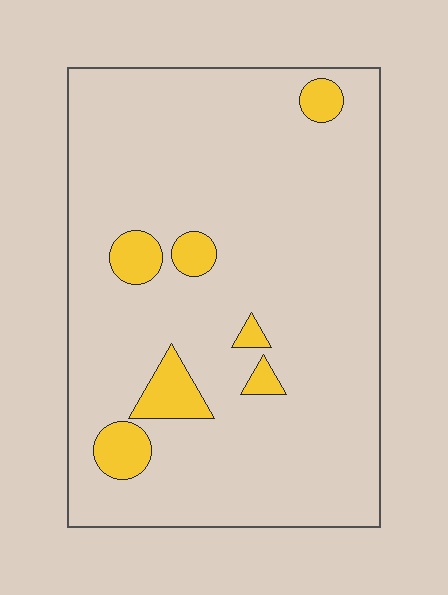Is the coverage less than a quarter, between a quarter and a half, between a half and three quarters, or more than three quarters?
Less than a quarter.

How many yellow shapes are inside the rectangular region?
7.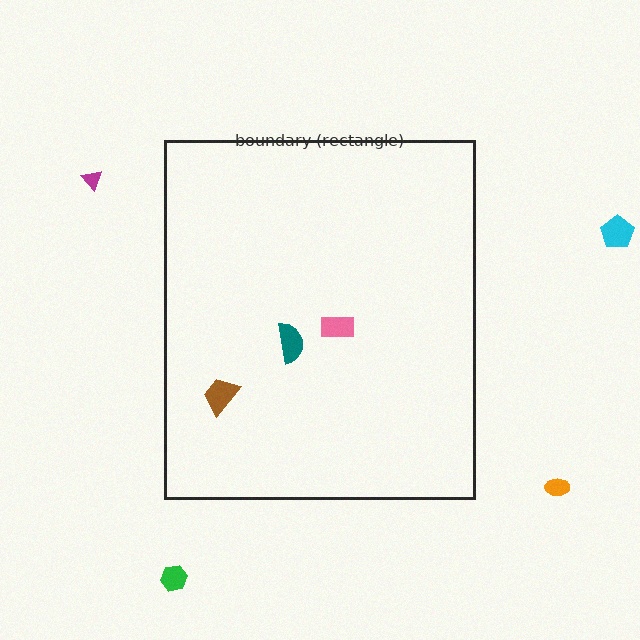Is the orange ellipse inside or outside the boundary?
Outside.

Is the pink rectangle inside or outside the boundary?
Inside.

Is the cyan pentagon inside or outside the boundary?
Outside.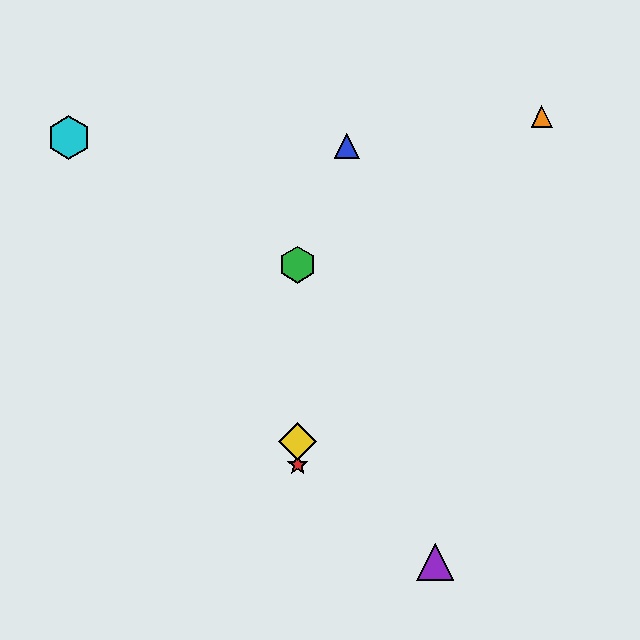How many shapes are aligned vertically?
3 shapes (the red star, the green hexagon, the yellow diamond) are aligned vertically.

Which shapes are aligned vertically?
The red star, the green hexagon, the yellow diamond are aligned vertically.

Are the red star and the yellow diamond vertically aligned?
Yes, both are at x≈298.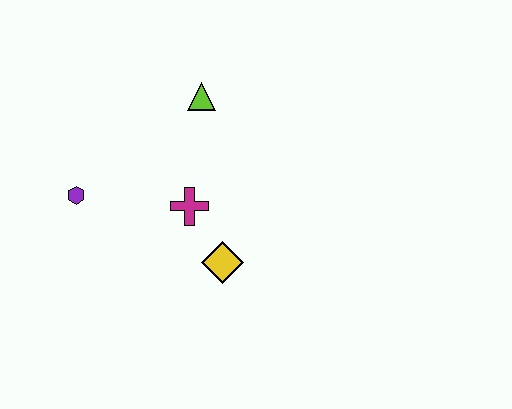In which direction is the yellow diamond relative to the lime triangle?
The yellow diamond is below the lime triangle.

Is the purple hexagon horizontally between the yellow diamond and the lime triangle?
No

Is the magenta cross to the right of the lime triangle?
No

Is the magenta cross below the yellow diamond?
No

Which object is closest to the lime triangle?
The magenta cross is closest to the lime triangle.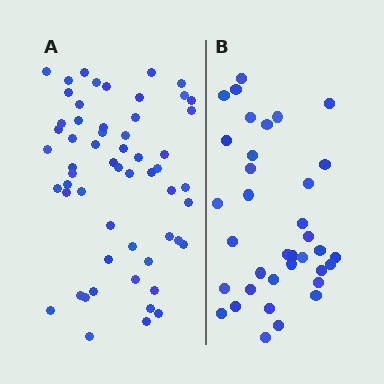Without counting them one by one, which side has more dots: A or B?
Region A (the left region) has more dots.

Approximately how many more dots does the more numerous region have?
Region A has approximately 20 more dots than region B.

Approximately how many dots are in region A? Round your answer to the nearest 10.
About 60 dots. (The exact count is 57, which rounds to 60.)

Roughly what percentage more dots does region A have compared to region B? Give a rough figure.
About 60% more.